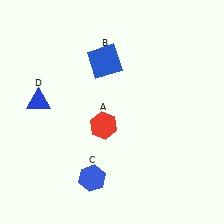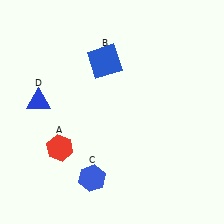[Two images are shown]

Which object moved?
The red hexagon (A) moved left.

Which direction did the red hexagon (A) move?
The red hexagon (A) moved left.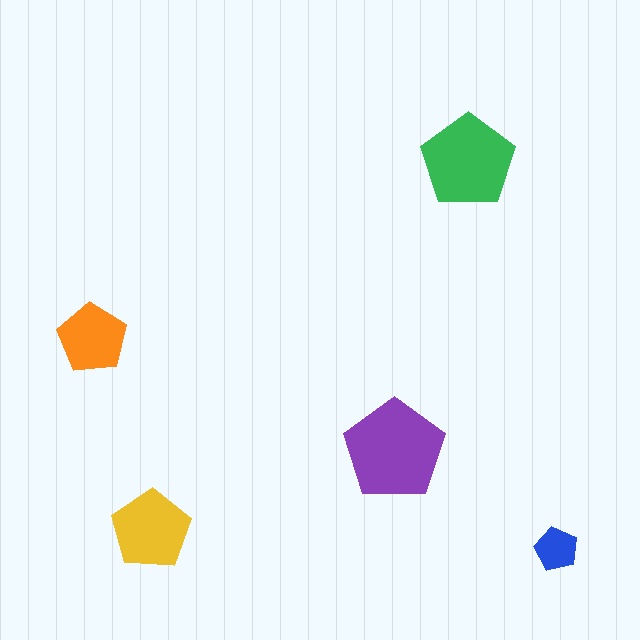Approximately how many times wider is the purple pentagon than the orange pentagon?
About 1.5 times wider.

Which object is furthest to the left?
The orange pentagon is leftmost.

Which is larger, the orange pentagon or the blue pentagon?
The orange one.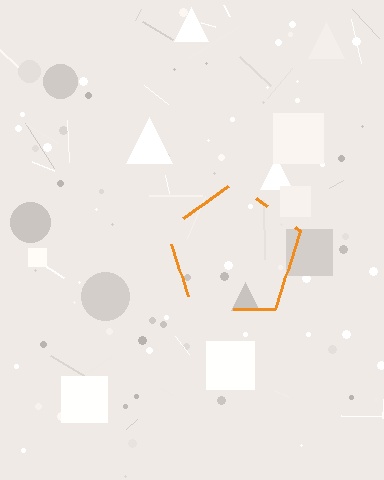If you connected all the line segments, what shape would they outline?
They would outline a pentagon.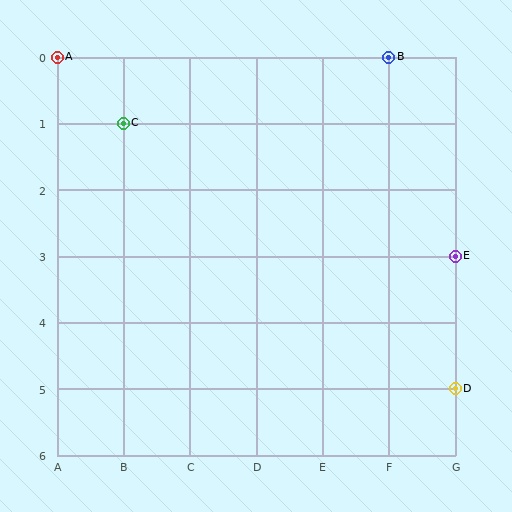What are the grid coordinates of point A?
Point A is at grid coordinates (A, 0).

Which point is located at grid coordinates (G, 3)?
Point E is at (G, 3).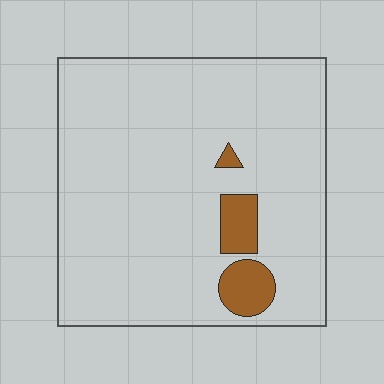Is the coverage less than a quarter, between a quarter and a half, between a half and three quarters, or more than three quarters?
Less than a quarter.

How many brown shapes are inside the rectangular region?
3.